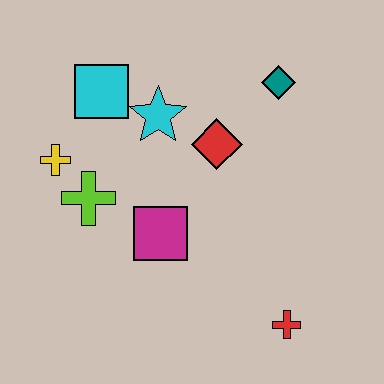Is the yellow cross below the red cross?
No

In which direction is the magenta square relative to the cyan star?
The magenta square is below the cyan star.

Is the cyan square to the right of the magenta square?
No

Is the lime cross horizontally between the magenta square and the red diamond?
No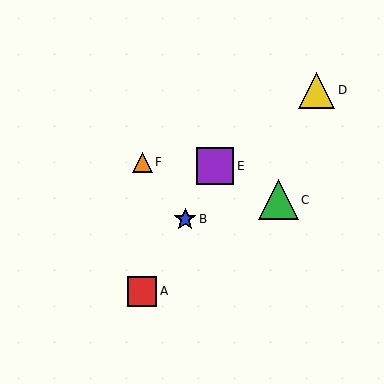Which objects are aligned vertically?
Objects A, F are aligned vertically.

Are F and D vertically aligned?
No, F is at x≈142 and D is at x≈317.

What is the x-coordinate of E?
Object E is at x≈215.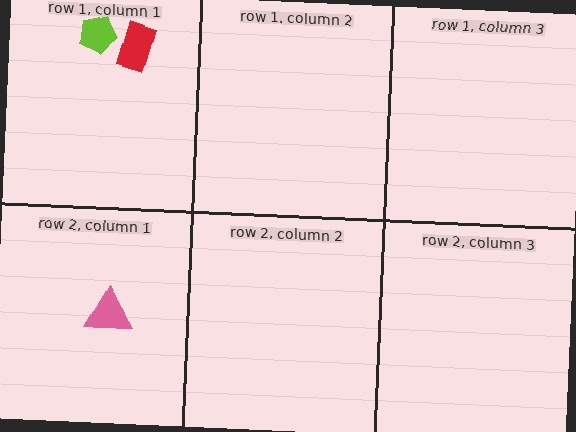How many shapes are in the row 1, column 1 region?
2.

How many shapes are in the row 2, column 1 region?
1.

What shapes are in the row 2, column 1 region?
The pink triangle.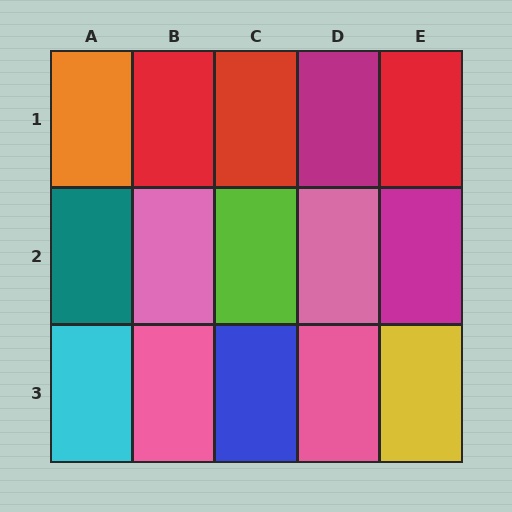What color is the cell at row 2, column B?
Pink.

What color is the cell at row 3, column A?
Cyan.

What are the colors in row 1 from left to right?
Orange, red, red, magenta, red.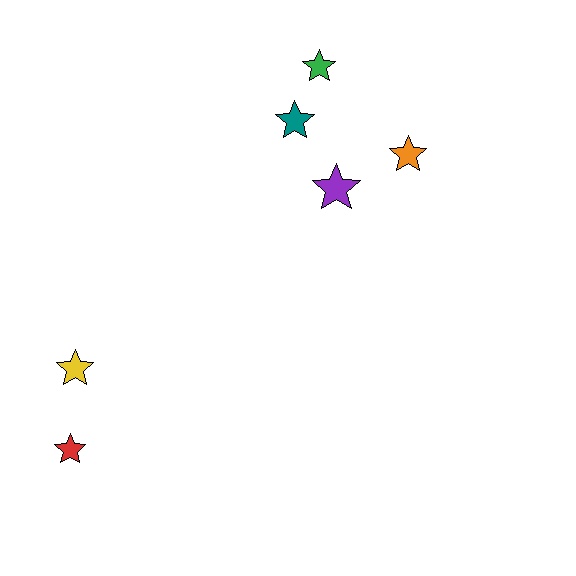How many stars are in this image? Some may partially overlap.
There are 6 stars.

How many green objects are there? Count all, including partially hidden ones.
There is 1 green object.